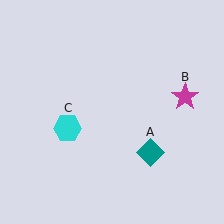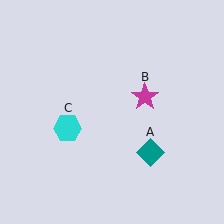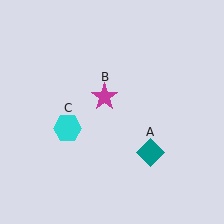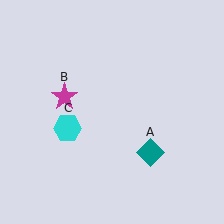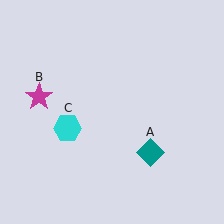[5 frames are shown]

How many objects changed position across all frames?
1 object changed position: magenta star (object B).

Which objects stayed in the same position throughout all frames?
Teal diamond (object A) and cyan hexagon (object C) remained stationary.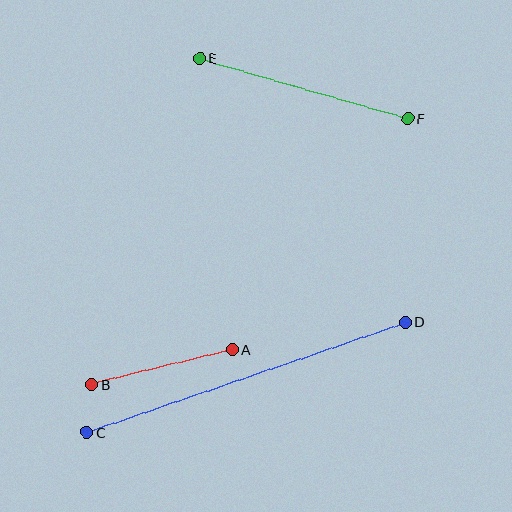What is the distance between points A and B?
The distance is approximately 145 pixels.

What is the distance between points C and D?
The distance is approximately 337 pixels.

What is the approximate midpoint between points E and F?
The midpoint is at approximately (304, 89) pixels.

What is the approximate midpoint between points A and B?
The midpoint is at approximately (162, 367) pixels.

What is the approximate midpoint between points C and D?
The midpoint is at approximately (246, 377) pixels.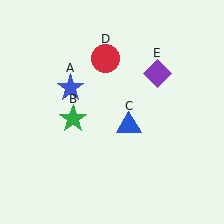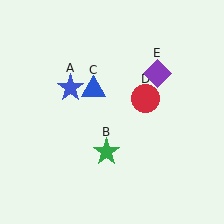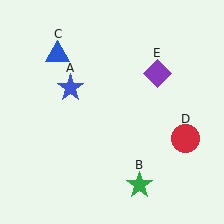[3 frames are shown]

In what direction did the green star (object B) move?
The green star (object B) moved down and to the right.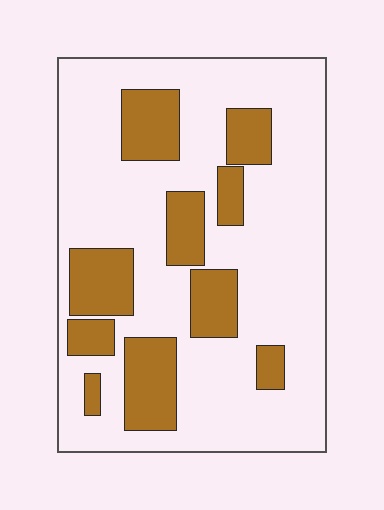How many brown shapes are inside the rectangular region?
10.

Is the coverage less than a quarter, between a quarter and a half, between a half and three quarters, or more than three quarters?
Between a quarter and a half.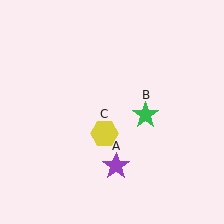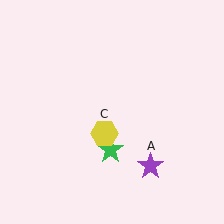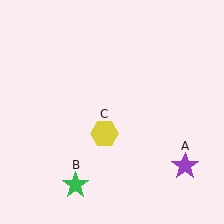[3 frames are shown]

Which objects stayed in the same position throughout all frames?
Yellow hexagon (object C) remained stationary.